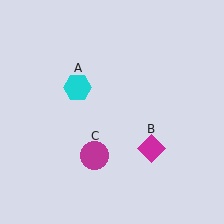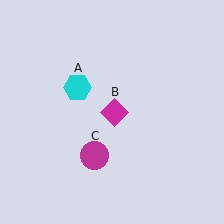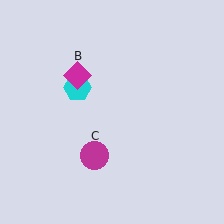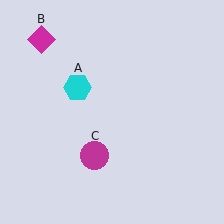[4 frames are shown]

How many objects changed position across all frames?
1 object changed position: magenta diamond (object B).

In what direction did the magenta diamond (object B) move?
The magenta diamond (object B) moved up and to the left.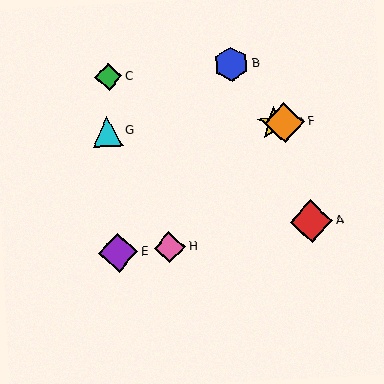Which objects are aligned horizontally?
Objects D, F, G are aligned horizontally.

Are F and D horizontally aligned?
Yes, both are at y≈123.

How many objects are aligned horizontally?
3 objects (D, F, G) are aligned horizontally.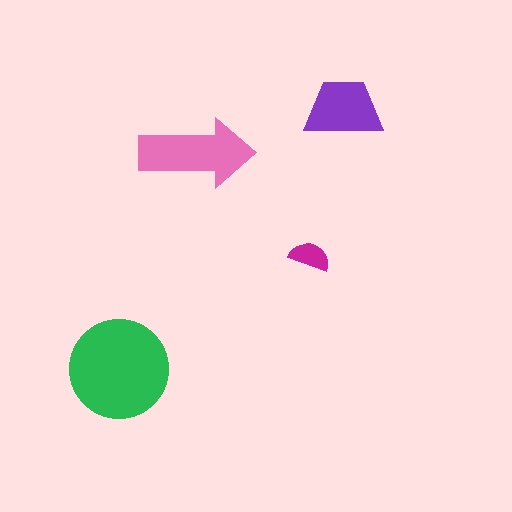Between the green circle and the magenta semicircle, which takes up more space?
The green circle.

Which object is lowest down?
The green circle is bottommost.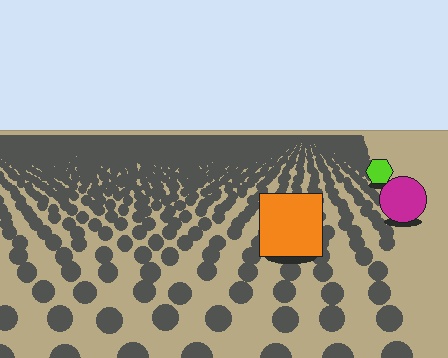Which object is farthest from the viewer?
The lime hexagon is farthest from the viewer. It appears smaller and the ground texture around it is denser.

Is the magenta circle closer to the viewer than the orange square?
No. The orange square is closer — you can tell from the texture gradient: the ground texture is coarser near it.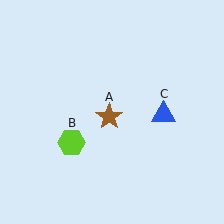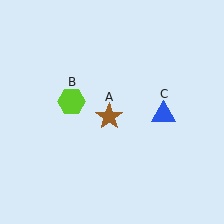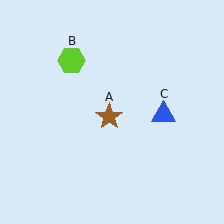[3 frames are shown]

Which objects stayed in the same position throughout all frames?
Brown star (object A) and blue triangle (object C) remained stationary.